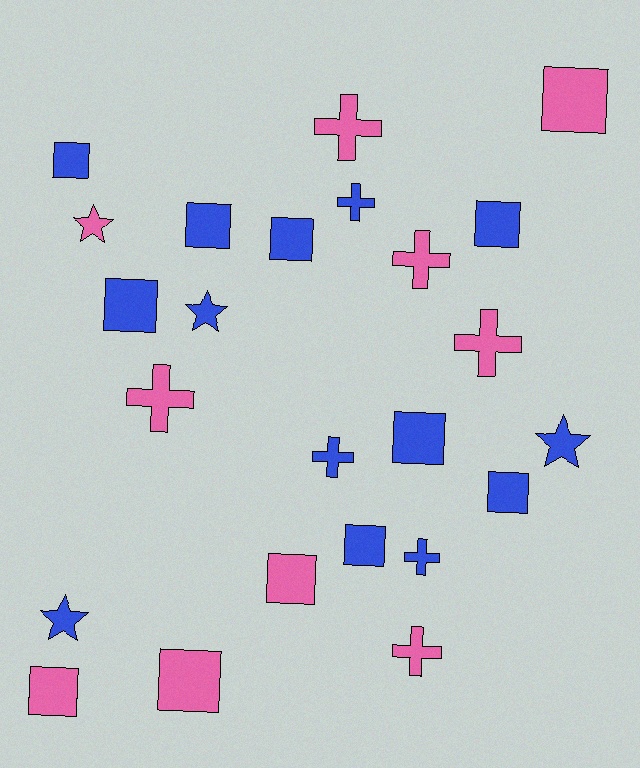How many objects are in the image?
There are 24 objects.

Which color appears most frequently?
Blue, with 14 objects.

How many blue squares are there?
There are 8 blue squares.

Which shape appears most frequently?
Square, with 12 objects.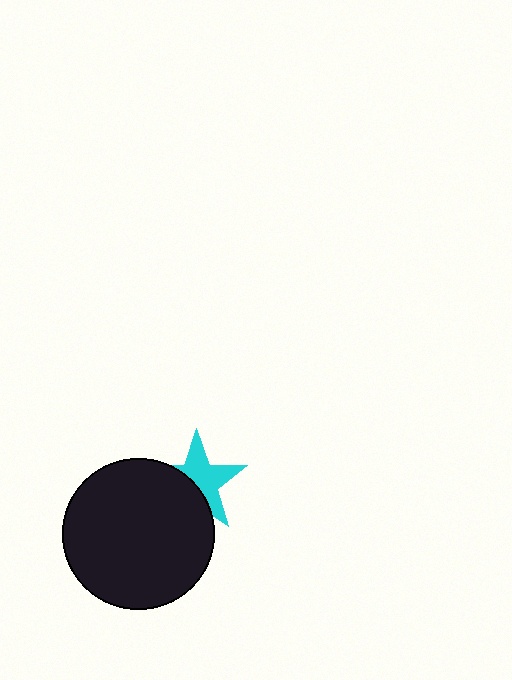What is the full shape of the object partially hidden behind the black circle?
The partially hidden object is a cyan star.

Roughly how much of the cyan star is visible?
About half of it is visible (roughly 58%).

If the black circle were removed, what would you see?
You would see the complete cyan star.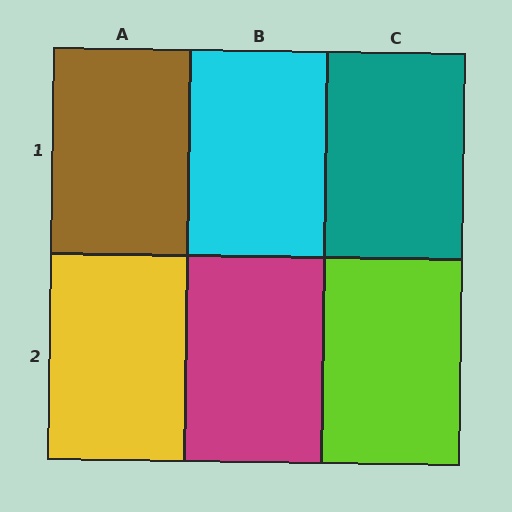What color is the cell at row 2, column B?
Magenta.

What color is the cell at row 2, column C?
Lime.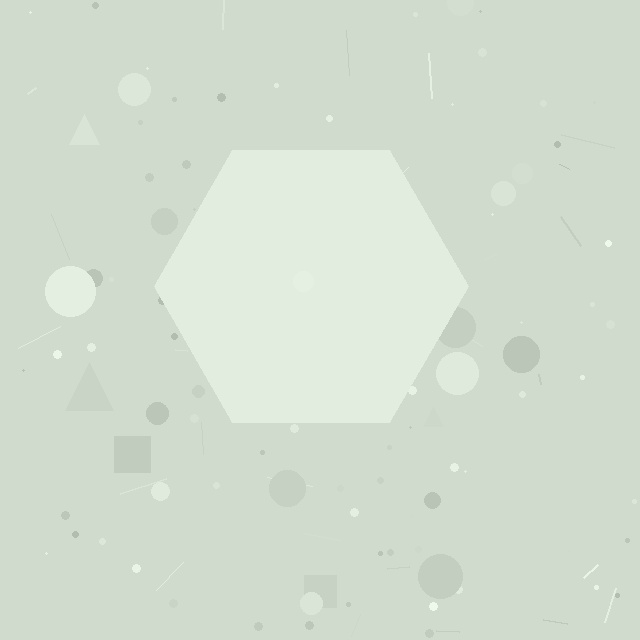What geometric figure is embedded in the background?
A hexagon is embedded in the background.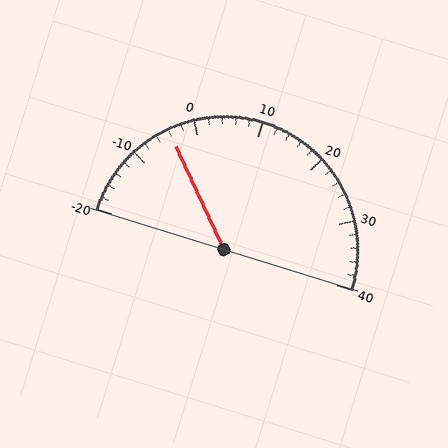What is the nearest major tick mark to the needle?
The nearest major tick mark is 0.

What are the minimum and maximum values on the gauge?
The gauge ranges from -20 to 40.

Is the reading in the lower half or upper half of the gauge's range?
The reading is in the lower half of the range (-20 to 40).